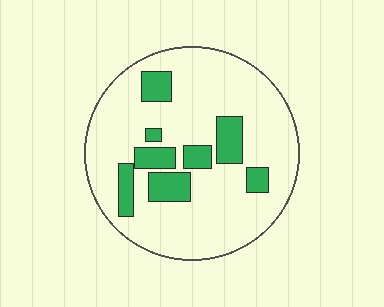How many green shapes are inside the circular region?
8.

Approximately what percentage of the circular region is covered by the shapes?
Approximately 20%.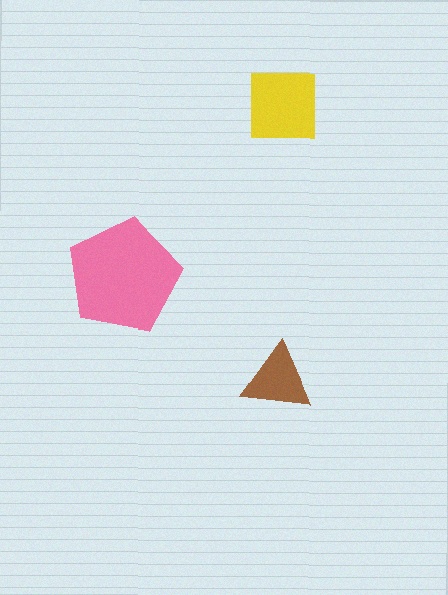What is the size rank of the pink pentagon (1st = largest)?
1st.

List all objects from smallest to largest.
The brown triangle, the yellow square, the pink pentagon.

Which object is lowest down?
The brown triangle is bottommost.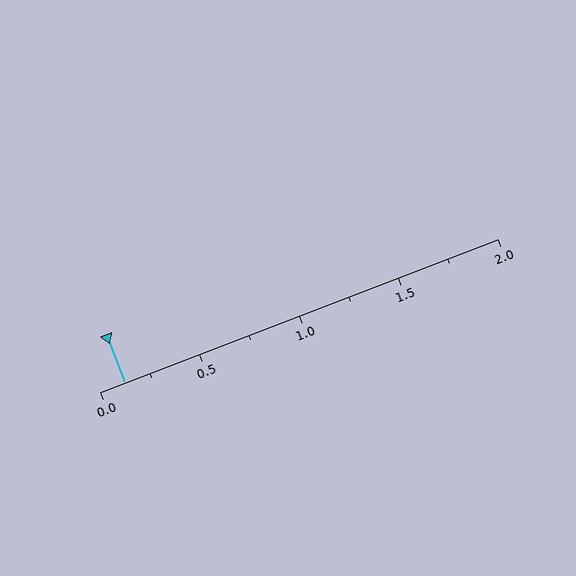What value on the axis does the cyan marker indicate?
The marker indicates approximately 0.12.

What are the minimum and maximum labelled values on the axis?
The axis runs from 0.0 to 2.0.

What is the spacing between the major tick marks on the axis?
The major ticks are spaced 0.5 apart.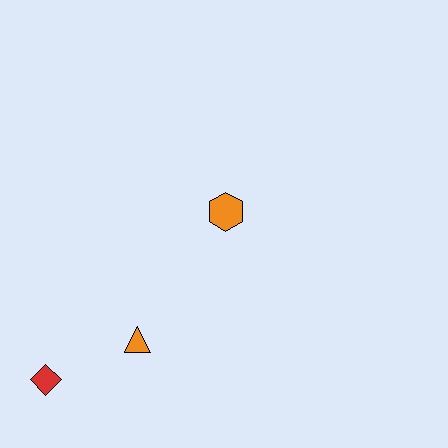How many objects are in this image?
There are 3 objects.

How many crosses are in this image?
There are no crosses.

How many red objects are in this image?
There is 1 red object.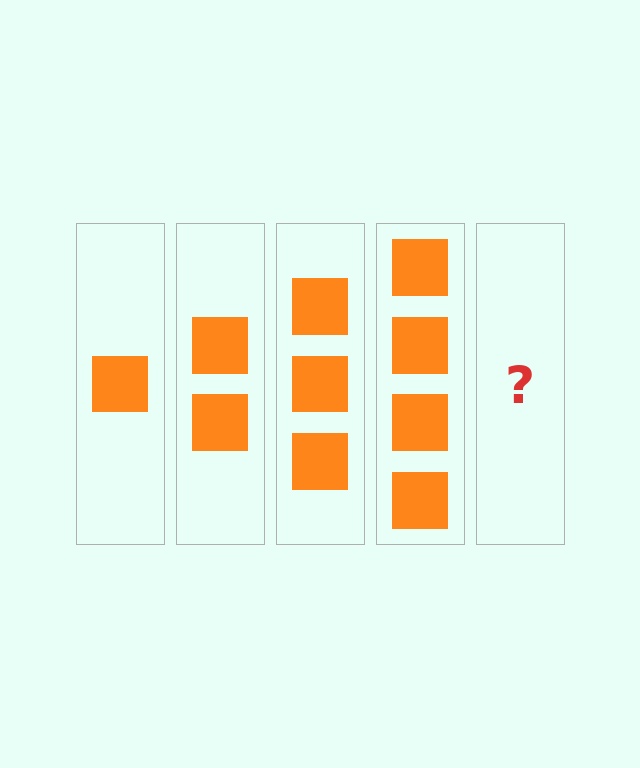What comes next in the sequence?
The next element should be 5 squares.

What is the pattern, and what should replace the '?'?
The pattern is that each step adds one more square. The '?' should be 5 squares.